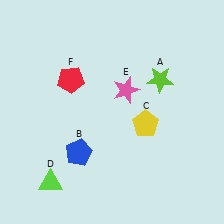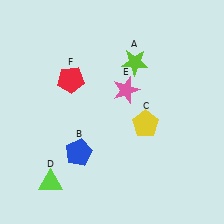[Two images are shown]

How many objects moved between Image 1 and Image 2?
1 object moved between the two images.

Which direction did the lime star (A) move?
The lime star (A) moved left.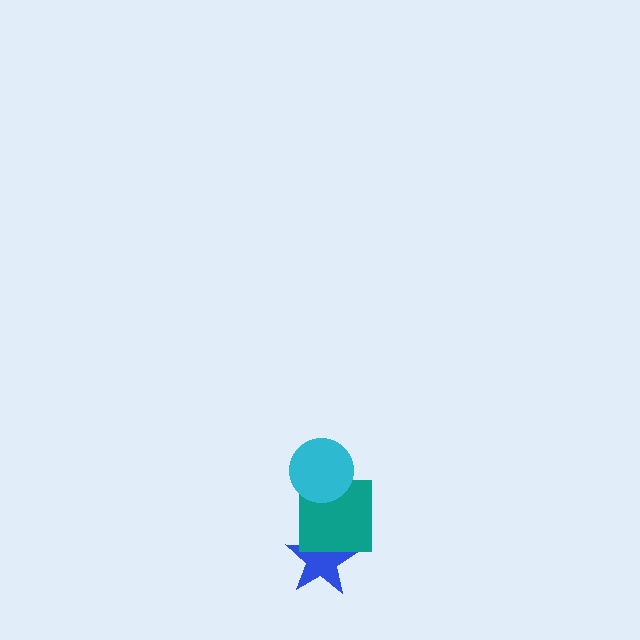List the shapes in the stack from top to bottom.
From top to bottom: the cyan circle, the teal square, the blue star.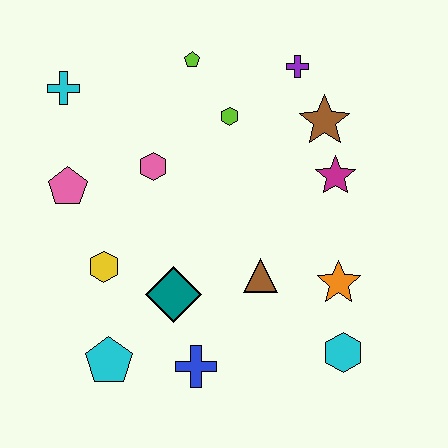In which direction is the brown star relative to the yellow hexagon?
The brown star is to the right of the yellow hexagon.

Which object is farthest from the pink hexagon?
The cyan hexagon is farthest from the pink hexagon.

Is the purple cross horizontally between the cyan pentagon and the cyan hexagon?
Yes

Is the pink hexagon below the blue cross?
No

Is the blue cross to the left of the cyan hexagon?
Yes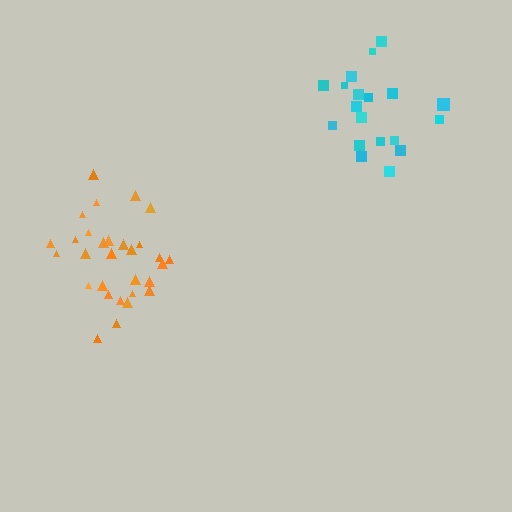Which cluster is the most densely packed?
Orange.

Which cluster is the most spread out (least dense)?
Cyan.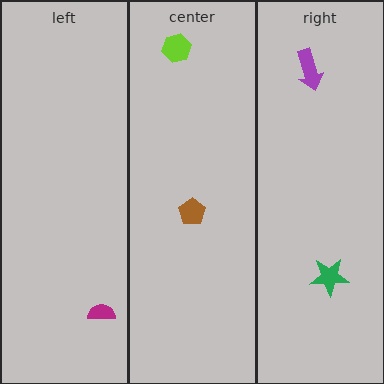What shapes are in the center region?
The brown pentagon, the lime hexagon.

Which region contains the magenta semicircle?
The left region.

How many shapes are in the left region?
1.